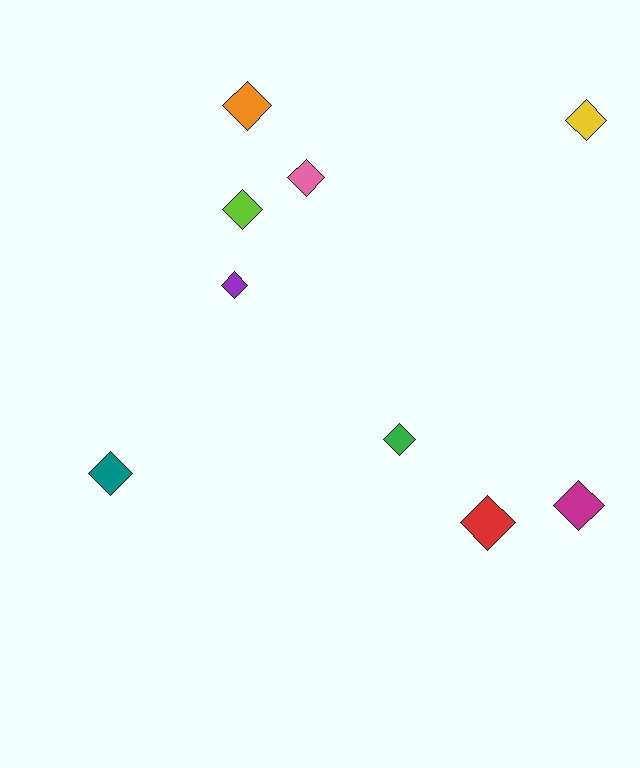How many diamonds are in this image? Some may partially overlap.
There are 9 diamonds.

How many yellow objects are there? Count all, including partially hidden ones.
There is 1 yellow object.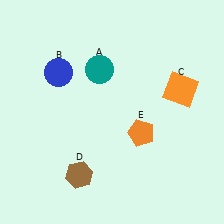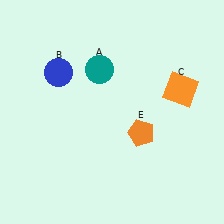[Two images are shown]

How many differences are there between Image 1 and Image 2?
There is 1 difference between the two images.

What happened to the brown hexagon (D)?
The brown hexagon (D) was removed in Image 2. It was in the bottom-left area of Image 1.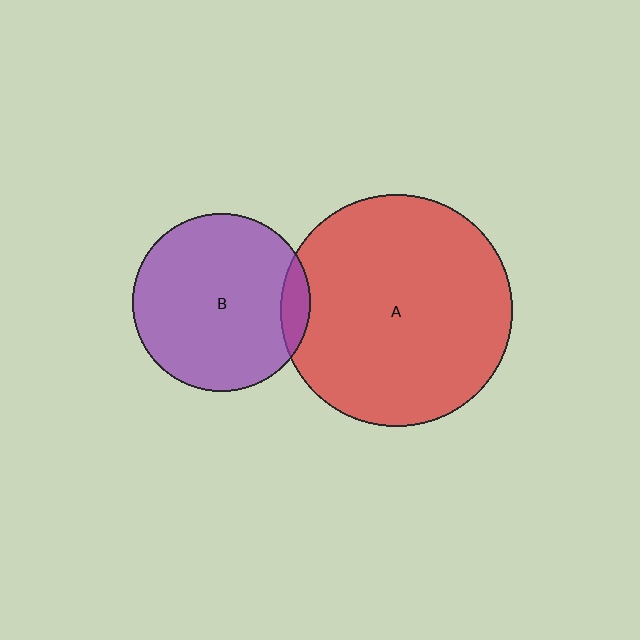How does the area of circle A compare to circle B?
Approximately 1.7 times.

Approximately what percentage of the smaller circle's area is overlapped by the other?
Approximately 10%.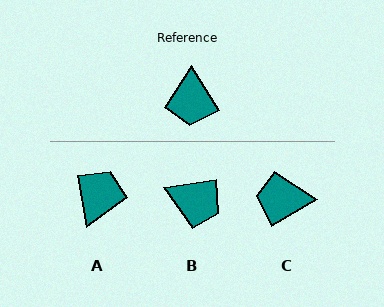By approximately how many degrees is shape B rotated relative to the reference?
Approximately 67 degrees counter-clockwise.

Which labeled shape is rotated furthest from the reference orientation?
A, about 159 degrees away.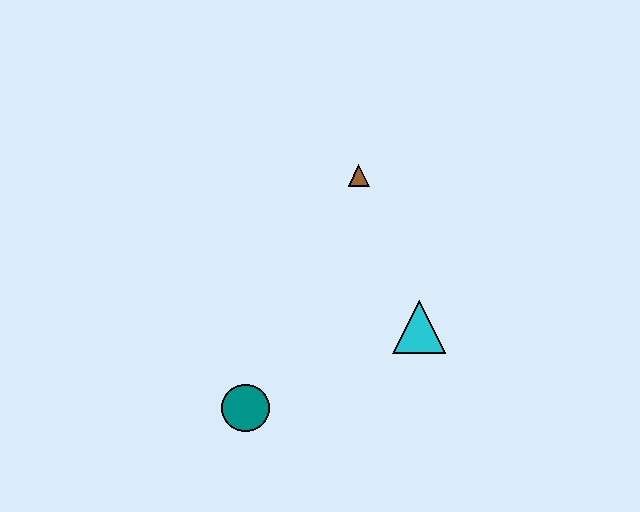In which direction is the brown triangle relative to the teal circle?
The brown triangle is above the teal circle.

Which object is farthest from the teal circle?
The brown triangle is farthest from the teal circle.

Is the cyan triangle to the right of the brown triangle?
Yes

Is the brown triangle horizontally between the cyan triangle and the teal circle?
Yes